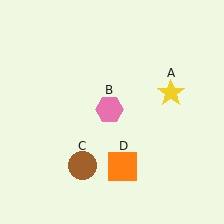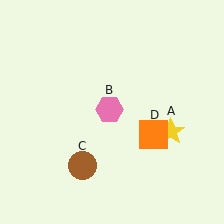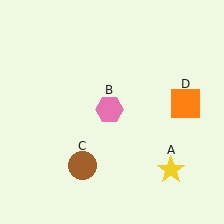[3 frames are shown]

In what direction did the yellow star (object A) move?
The yellow star (object A) moved down.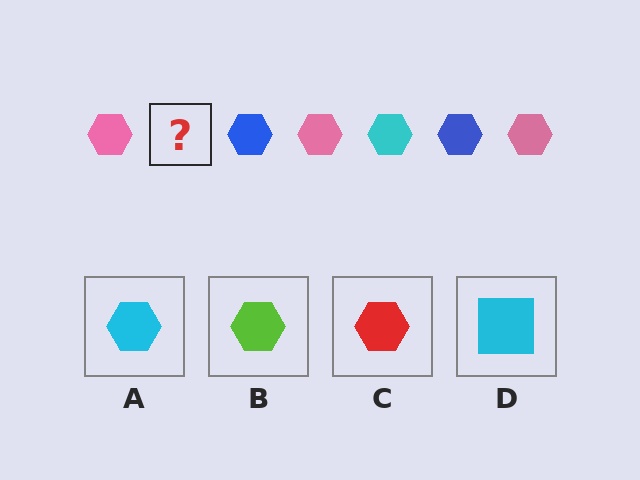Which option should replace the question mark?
Option A.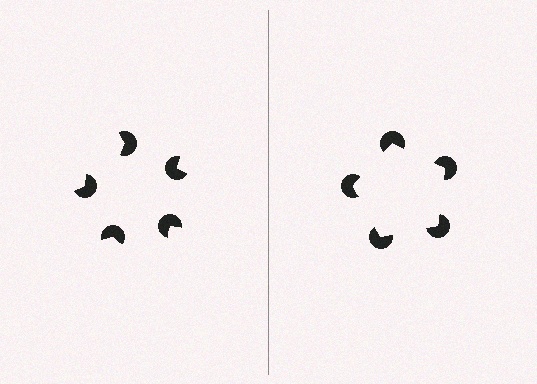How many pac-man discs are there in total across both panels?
10 — 5 on each side.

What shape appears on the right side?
An illusory pentagon.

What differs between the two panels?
The pac-man discs are positioned identically on both sides; only the wedge orientations differ. On the right they align to a pentagon; on the left they are misaligned.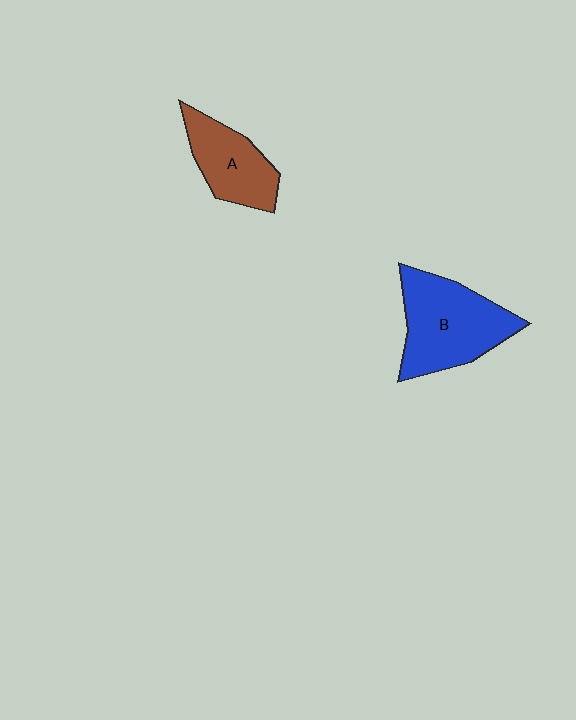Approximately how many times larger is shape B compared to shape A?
Approximately 1.5 times.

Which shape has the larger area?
Shape B (blue).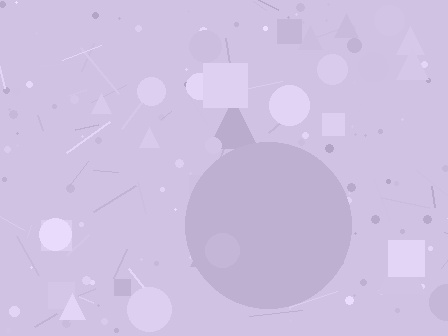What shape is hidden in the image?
A circle is hidden in the image.